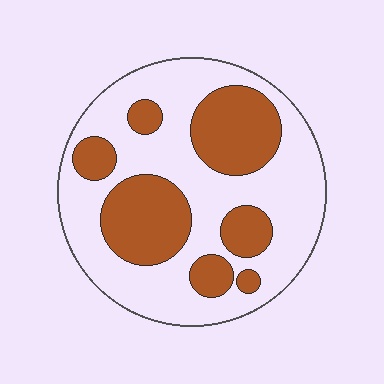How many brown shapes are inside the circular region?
7.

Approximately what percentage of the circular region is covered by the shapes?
Approximately 35%.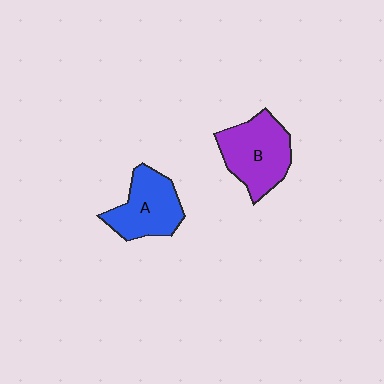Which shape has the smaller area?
Shape A (blue).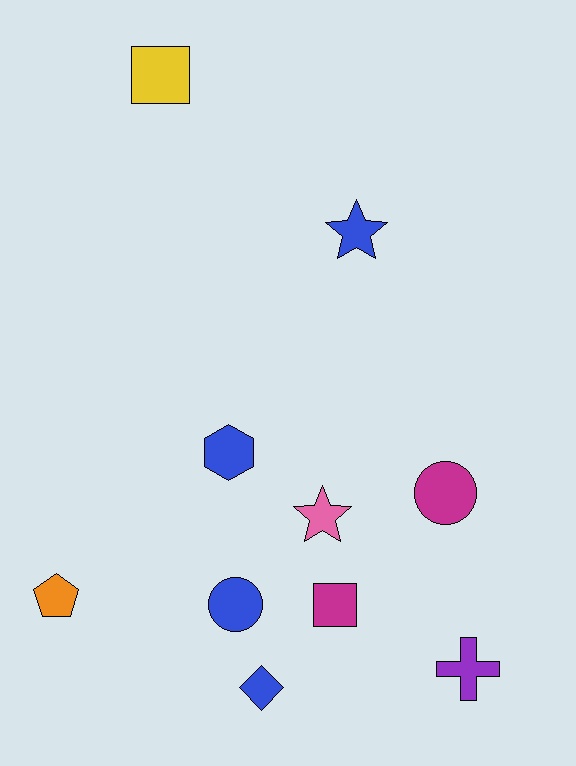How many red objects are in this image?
There are no red objects.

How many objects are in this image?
There are 10 objects.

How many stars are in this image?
There are 2 stars.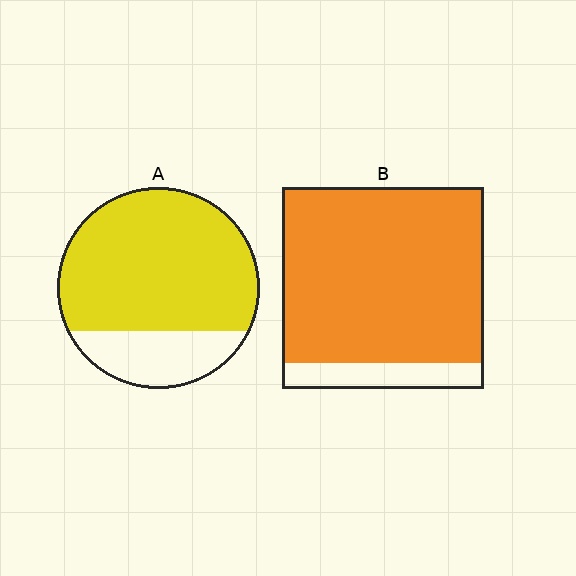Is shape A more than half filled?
Yes.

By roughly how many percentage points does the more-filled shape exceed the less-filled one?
By roughly 10 percentage points (B over A).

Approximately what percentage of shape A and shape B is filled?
A is approximately 75% and B is approximately 85%.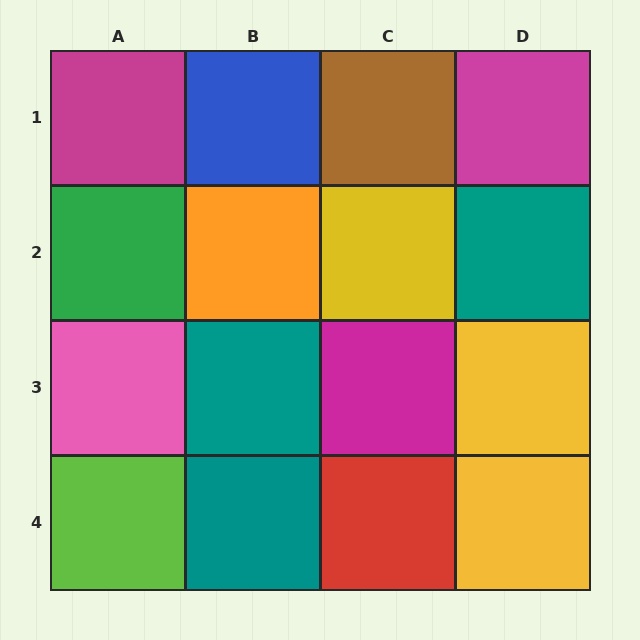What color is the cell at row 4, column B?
Teal.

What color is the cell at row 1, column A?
Magenta.